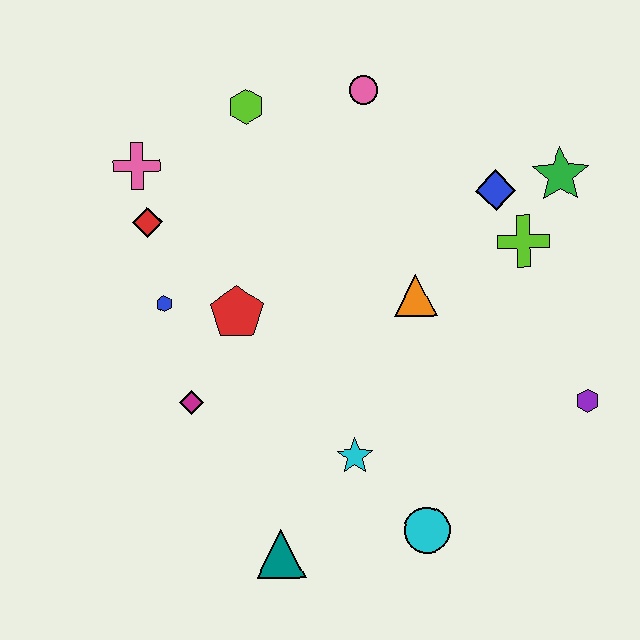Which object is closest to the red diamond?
The pink cross is closest to the red diamond.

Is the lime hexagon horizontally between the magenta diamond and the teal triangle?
Yes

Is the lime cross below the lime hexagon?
Yes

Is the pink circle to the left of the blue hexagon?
No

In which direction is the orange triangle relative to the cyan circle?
The orange triangle is above the cyan circle.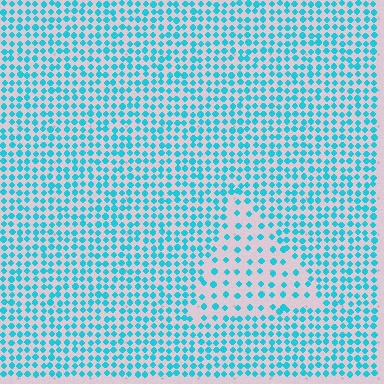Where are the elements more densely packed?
The elements are more densely packed outside the triangle boundary.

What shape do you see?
I see a triangle.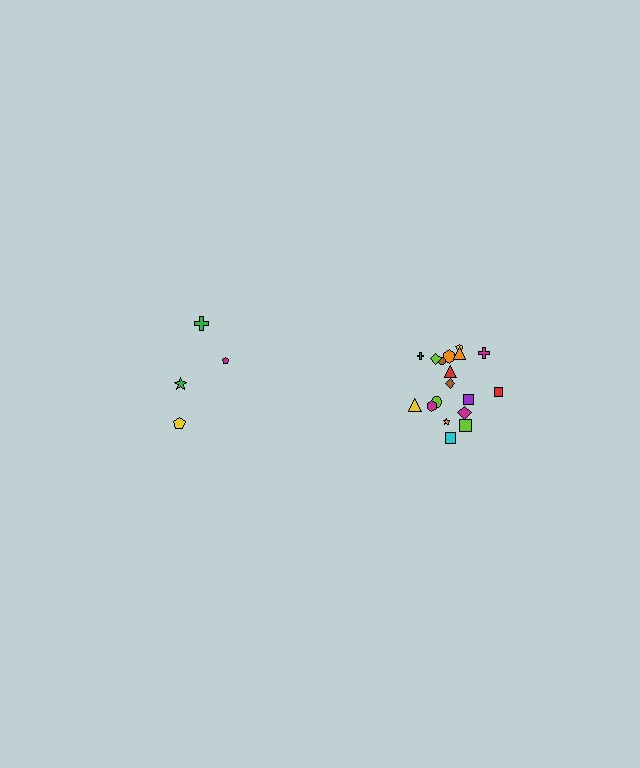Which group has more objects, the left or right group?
The right group.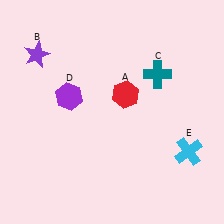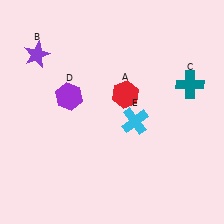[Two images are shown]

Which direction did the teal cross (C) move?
The teal cross (C) moved right.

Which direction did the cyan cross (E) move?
The cyan cross (E) moved left.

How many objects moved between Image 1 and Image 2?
2 objects moved between the two images.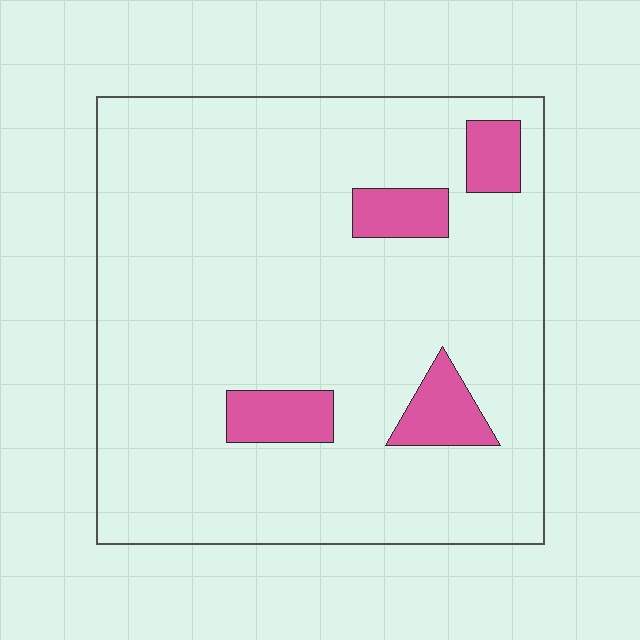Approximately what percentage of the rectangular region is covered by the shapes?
Approximately 10%.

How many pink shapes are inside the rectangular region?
4.